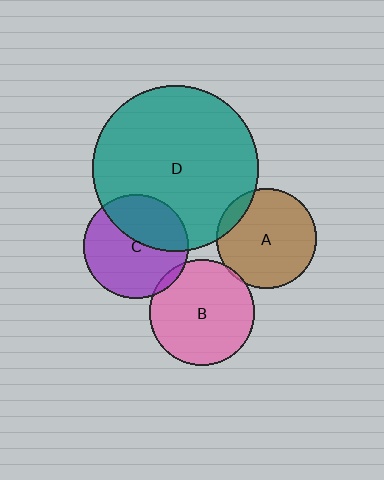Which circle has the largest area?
Circle D (teal).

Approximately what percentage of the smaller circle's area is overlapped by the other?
Approximately 40%.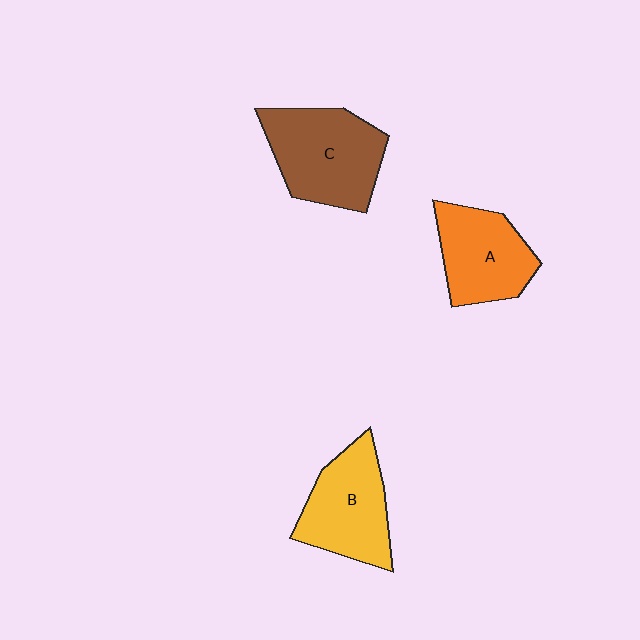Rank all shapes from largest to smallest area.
From largest to smallest: C (brown), B (yellow), A (orange).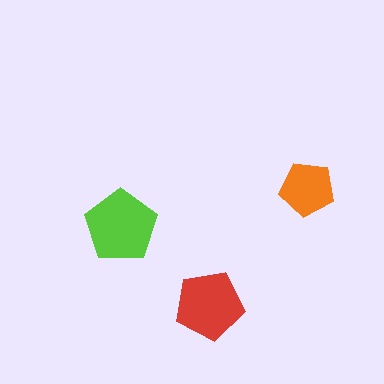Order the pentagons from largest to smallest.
the lime one, the red one, the orange one.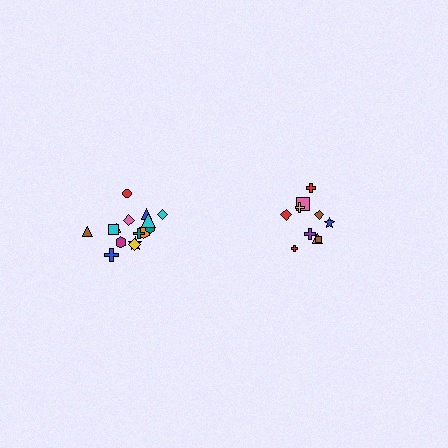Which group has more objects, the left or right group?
The left group.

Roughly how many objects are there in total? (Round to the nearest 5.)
Roughly 25 objects in total.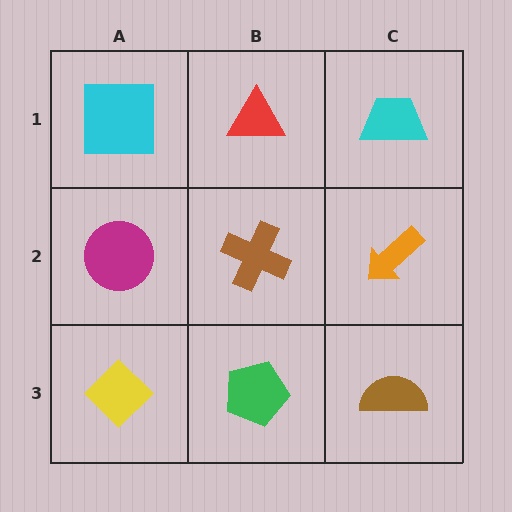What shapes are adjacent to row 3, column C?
An orange arrow (row 2, column C), a green pentagon (row 3, column B).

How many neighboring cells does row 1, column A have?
2.